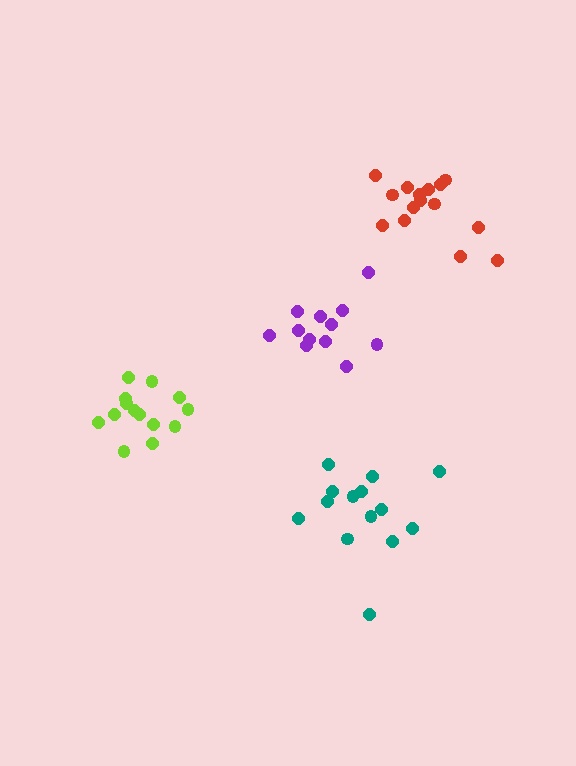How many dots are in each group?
Group 1: 14 dots, Group 2: 14 dots, Group 3: 15 dots, Group 4: 12 dots (55 total).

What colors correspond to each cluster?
The clusters are colored: lime, teal, red, purple.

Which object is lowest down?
The teal cluster is bottommost.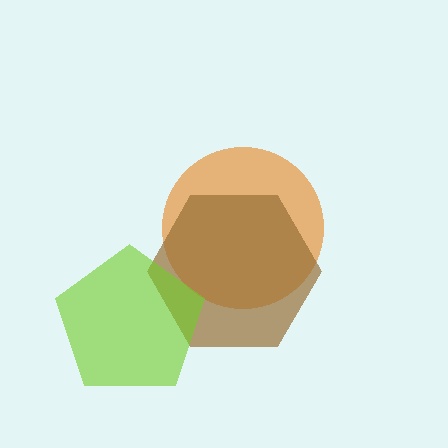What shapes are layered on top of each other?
The layered shapes are: an orange circle, a brown hexagon, a lime pentagon.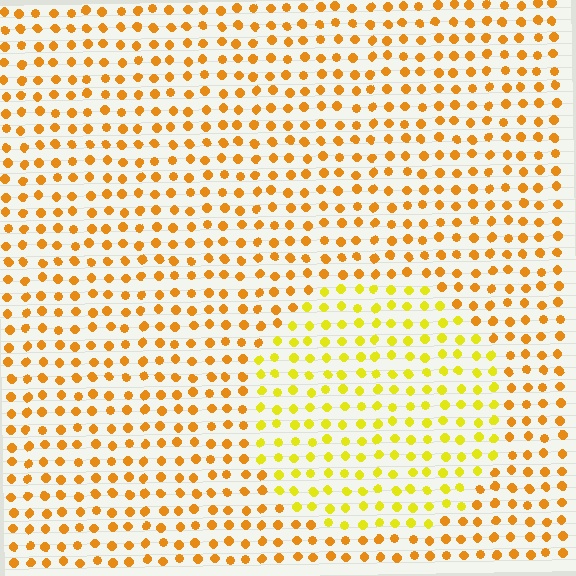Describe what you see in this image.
The image is filled with small orange elements in a uniform arrangement. A circle-shaped region is visible where the elements are tinted to a slightly different hue, forming a subtle color boundary.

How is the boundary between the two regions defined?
The boundary is defined purely by a slight shift in hue (about 28 degrees). Spacing, size, and orientation are identical on both sides.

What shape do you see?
I see a circle.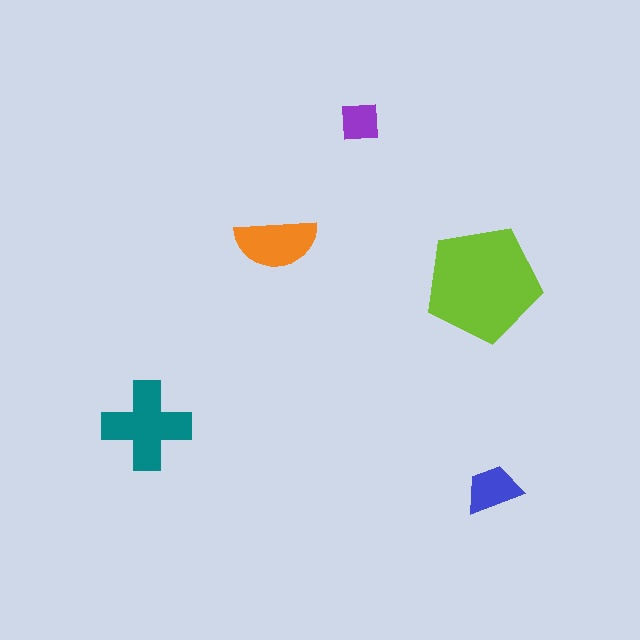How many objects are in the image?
There are 5 objects in the image.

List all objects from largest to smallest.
The lime pentagon, the teal cross, the orange semicircle, the blue trapezoid, the purple square.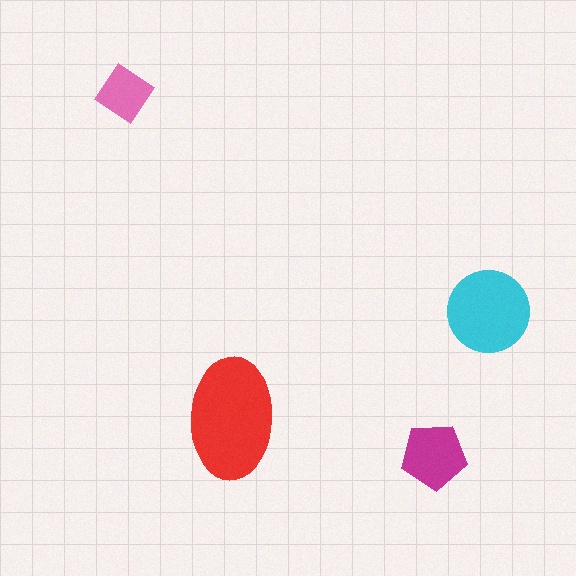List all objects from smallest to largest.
The pink diamond, the magenta pentagon, the cyan circle, the red ellipse.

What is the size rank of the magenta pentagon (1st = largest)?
3rd.